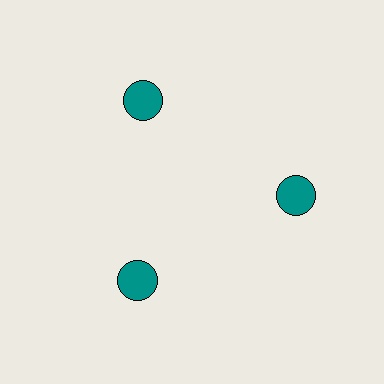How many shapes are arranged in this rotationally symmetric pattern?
There are 3 shapes, arranged in 3 groups of 1.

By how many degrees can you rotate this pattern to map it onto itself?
The pattern maps onto itself every 120 degrees of rotation.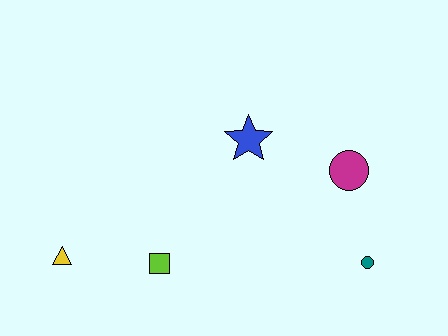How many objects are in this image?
There are 5 objects.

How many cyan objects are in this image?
There are no cyan objects.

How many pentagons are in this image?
There are no pentagons.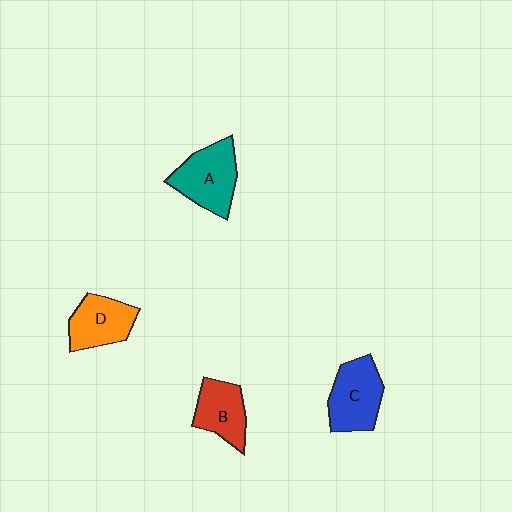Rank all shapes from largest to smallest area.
From largest to smallest: A (teal), C (blue), D (orange), B (red).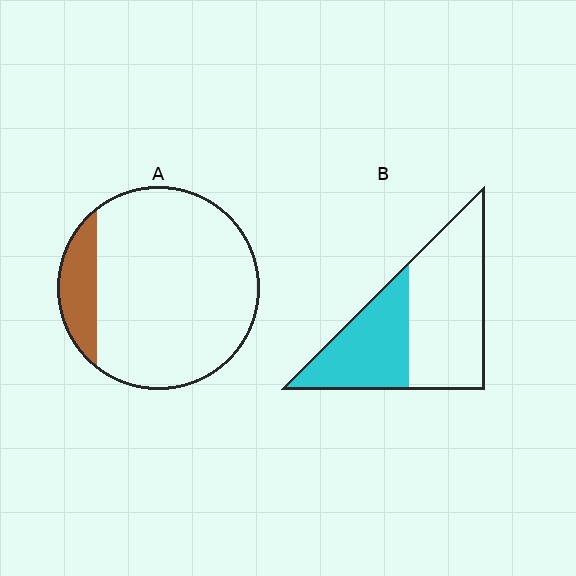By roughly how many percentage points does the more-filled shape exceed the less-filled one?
By roughly 25 percentage points (B over A).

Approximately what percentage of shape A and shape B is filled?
A is approximately 15% and B is approximately 40%.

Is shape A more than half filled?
No.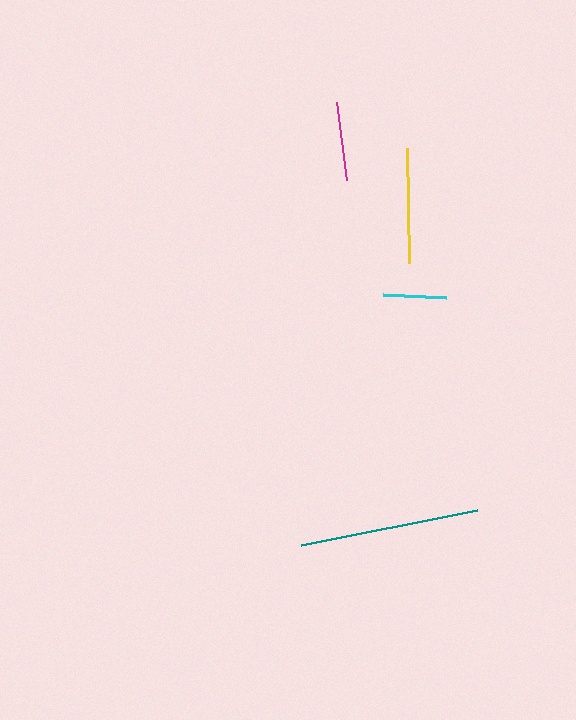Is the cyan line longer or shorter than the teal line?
The teal line is longer than the cyan line.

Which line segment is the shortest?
The cyan line is the shortest at approximately 63 pixels.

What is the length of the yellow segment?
The yellow segment is approximately 115 pixels long.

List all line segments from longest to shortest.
From longest to shortest: teal, yellow, magenta, cyan.